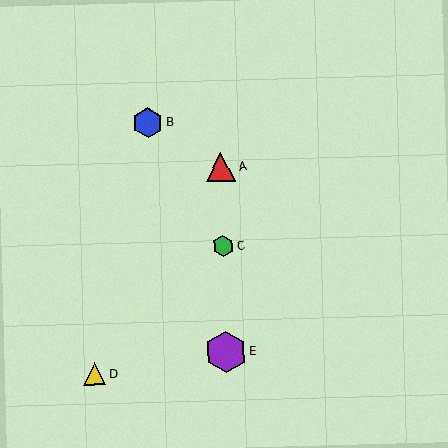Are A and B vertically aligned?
No, A is at x≈221 and B is at x≈148.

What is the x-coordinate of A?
Object A is at x≈221.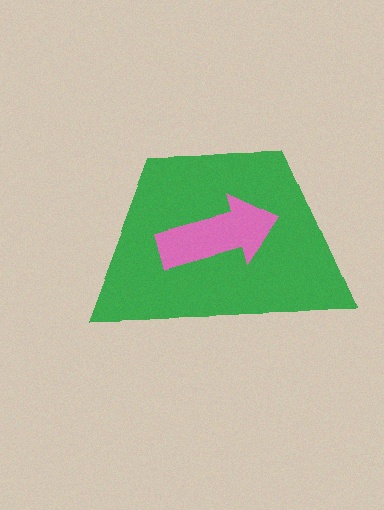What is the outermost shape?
The green trapezoid.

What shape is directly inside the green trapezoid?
The pink arrow.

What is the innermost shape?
The pink arrow.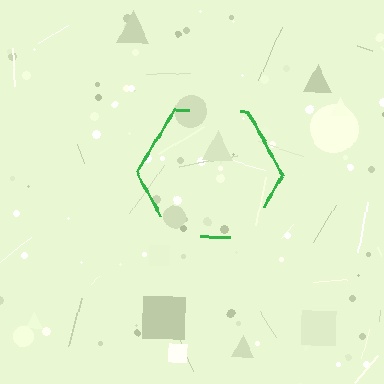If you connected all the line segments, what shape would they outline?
They would outline a hexagon.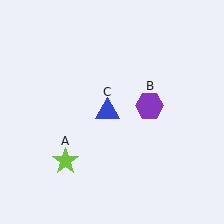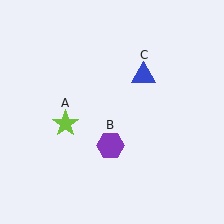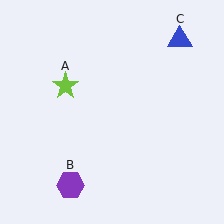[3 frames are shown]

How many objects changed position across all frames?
3 objects changed position: lime star (object A), purple hexagon (object B), blue triangle (object C).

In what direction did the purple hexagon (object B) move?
The purple hexagon (object B) moved down and to the left.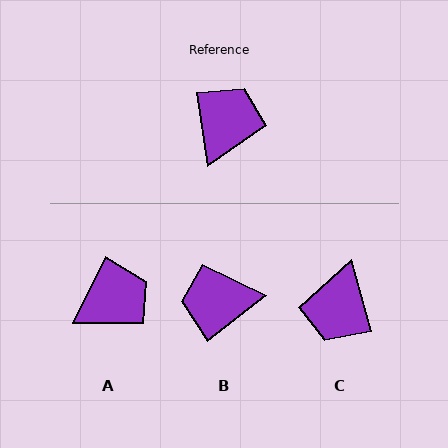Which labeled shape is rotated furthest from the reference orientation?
C, about 173 degrees away.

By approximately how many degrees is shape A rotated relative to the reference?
Approximately 35 degrees clockwise.